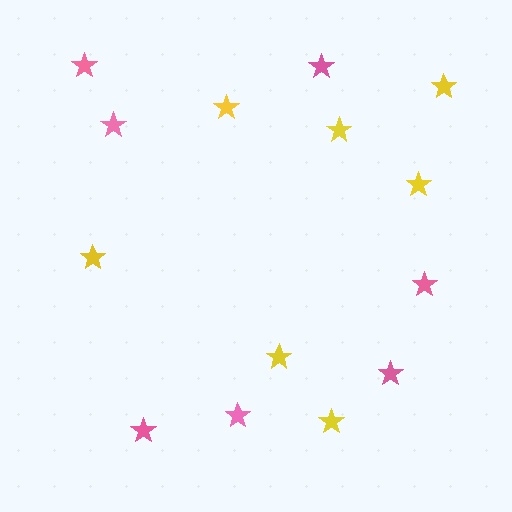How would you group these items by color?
There are 2 groups: one group of pink stars (7) and one group of yellow stars (7).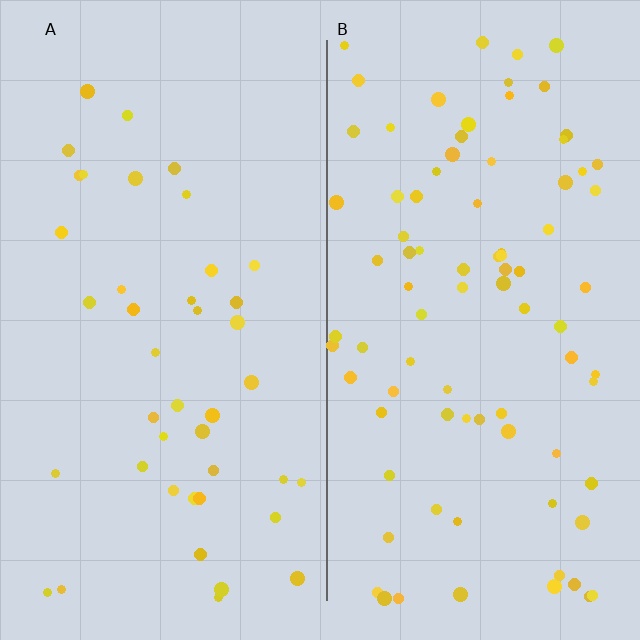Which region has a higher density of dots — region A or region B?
B (the right).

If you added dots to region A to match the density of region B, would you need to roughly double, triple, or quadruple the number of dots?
Approximately double.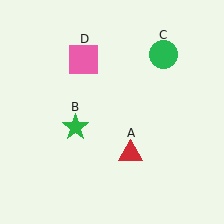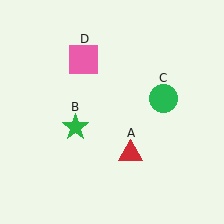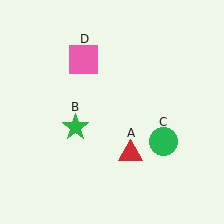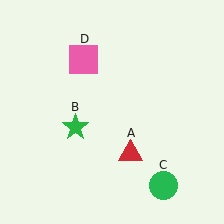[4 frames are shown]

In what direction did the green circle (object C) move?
The green circle (object C) moved down.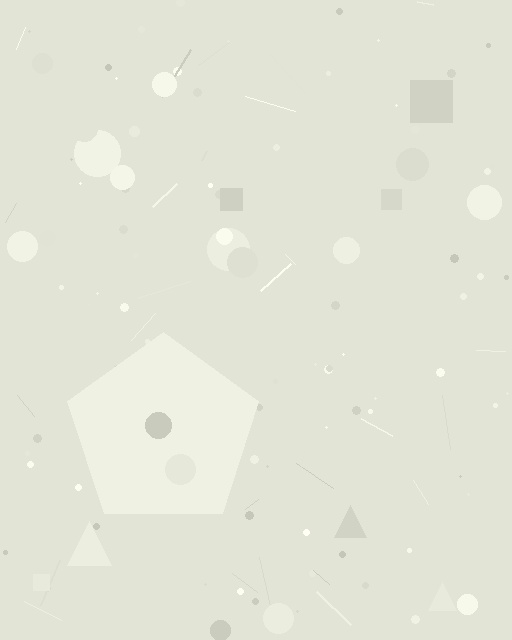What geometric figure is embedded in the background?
A pentagon is embedded in the background.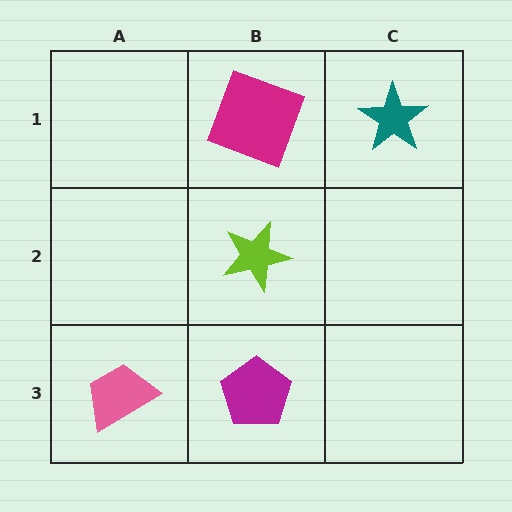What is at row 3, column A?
A pink trapezoid.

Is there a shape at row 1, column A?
No, that cell is empty.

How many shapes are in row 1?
2 shapes.